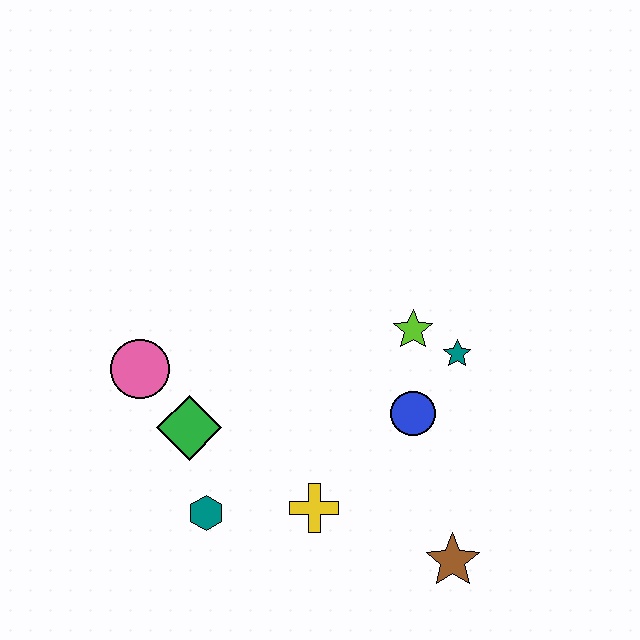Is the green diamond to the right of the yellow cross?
No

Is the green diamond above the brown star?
Yes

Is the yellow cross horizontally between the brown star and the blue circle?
No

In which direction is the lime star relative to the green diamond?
The lime star is to the right of the green diamond.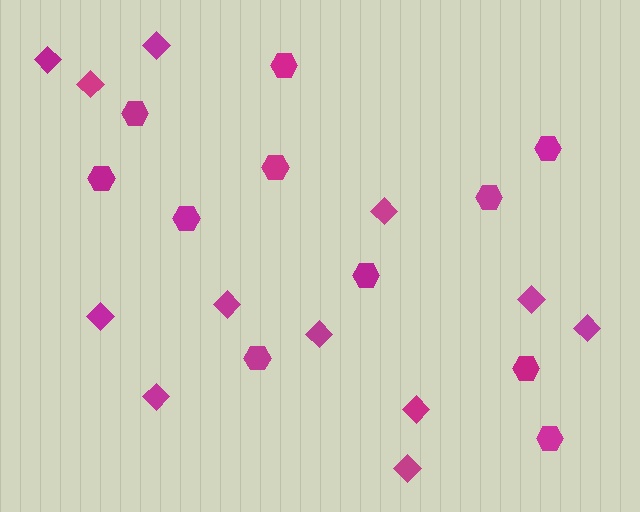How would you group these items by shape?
There are 2 groups: one group of diamonds (12) and one group of hexagons (11).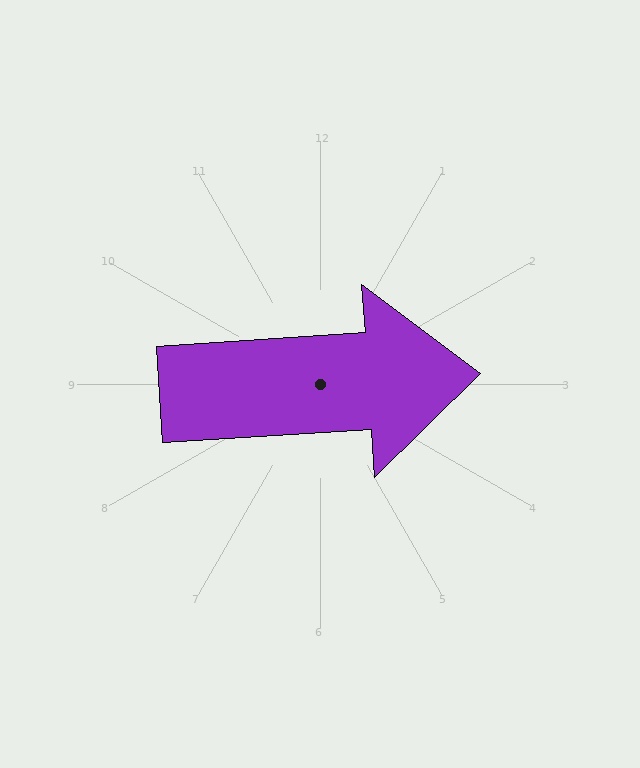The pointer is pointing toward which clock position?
Roughly 3 o'clock.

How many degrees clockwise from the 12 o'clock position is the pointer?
Approximately 86 degrees.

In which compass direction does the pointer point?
East.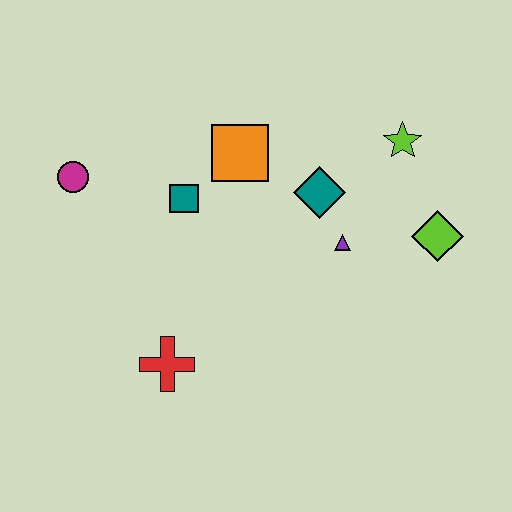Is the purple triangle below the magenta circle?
Yes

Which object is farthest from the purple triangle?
The magenta circle is farthest from the purple triangle.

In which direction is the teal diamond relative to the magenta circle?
The teal diamond is to the right of the magenta circle.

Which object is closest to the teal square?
The orange square is closest to the teal square.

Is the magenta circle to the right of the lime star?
No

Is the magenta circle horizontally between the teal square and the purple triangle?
No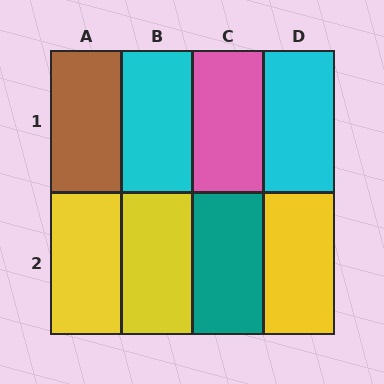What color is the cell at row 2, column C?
Teal.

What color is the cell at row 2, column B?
Yellow.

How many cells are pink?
1 cell is pink.